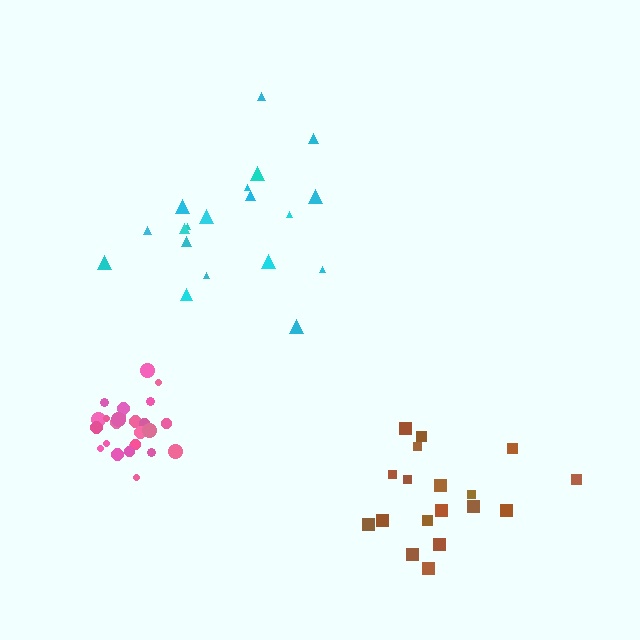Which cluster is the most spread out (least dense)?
Cyan.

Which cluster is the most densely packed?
Pink.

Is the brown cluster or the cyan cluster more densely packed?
Brown.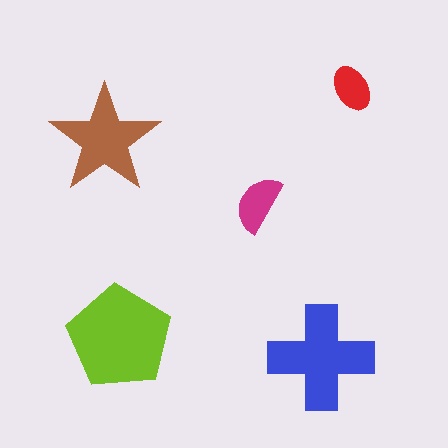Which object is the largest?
The lime pentagon.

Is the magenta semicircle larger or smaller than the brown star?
Smaller.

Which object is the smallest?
The red ellipse.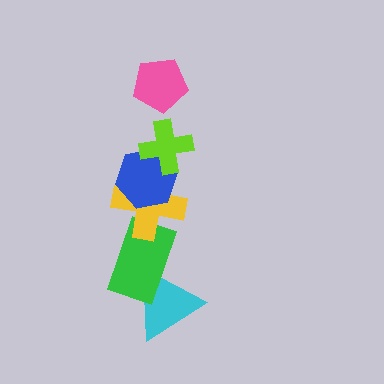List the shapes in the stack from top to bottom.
From top to bottom: the pink pentagon, the lime cross, the blue hexagon, the yellow cross, the green rectangle, the cyan triangle.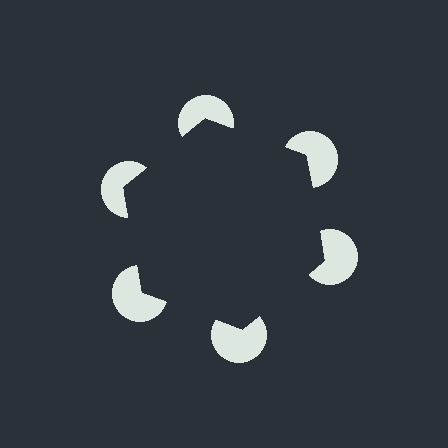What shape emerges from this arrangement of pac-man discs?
An illusory hexagon — its edges are inferred from the aligned wedge cuts in the pac-man discs, not physically drawn.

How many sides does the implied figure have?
6 sides.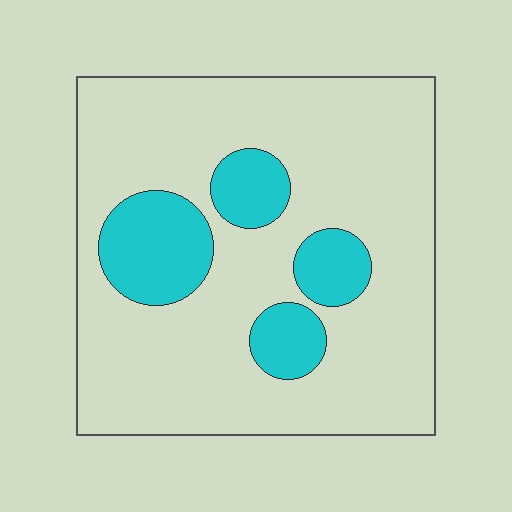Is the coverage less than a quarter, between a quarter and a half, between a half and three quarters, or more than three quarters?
Less than a quarter.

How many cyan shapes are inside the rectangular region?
4.